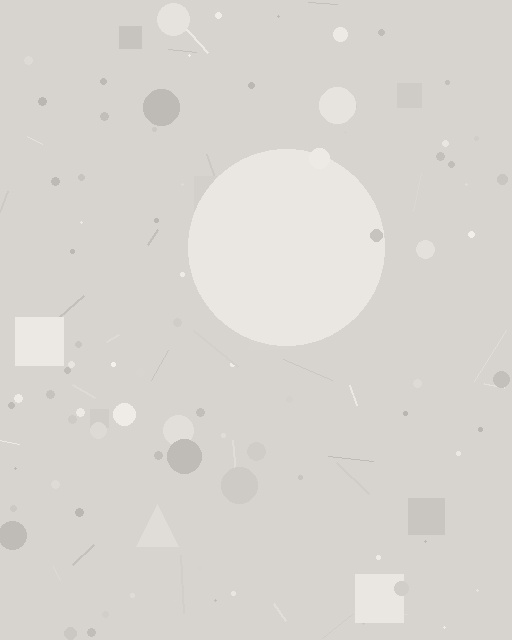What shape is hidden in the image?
A circle is hidden in the image.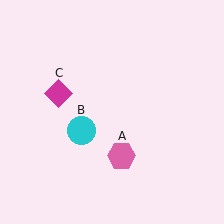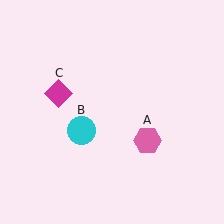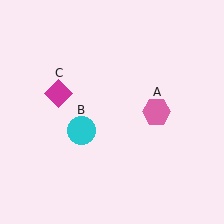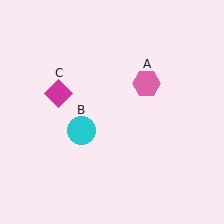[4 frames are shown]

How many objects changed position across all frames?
1 object changed position: pink hexagon (object A).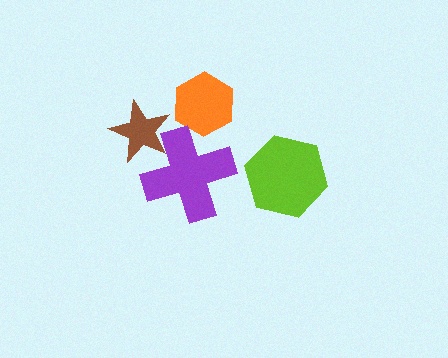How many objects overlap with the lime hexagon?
0 objects overlap with the lime hexagon.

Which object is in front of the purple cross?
The brown star is in front of the purple cross.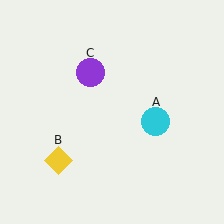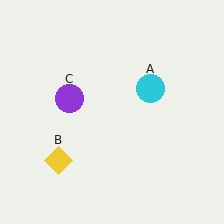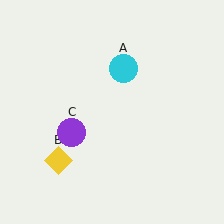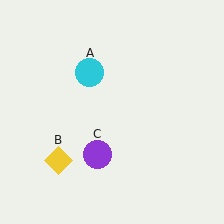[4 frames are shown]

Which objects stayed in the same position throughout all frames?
Yellow diamond (object B) remained stationary.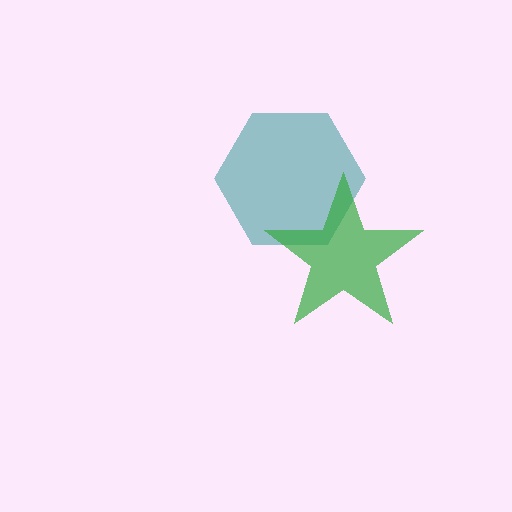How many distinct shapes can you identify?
There are 2 distinct shapes: a teal hexagon, a green star.